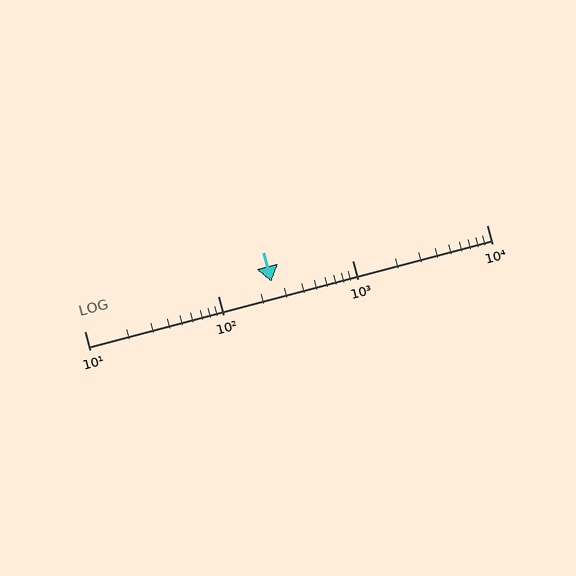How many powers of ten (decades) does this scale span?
The scale spans 3 decades, from 10 to 10000.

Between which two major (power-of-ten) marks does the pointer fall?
The pointer is between 100 and 1000.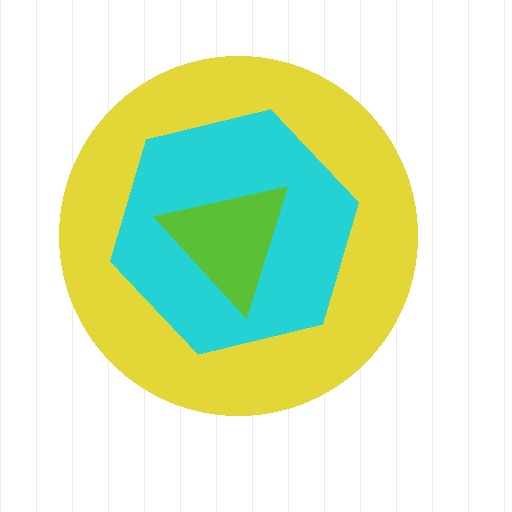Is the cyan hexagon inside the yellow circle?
Yes.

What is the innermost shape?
The lime triangle.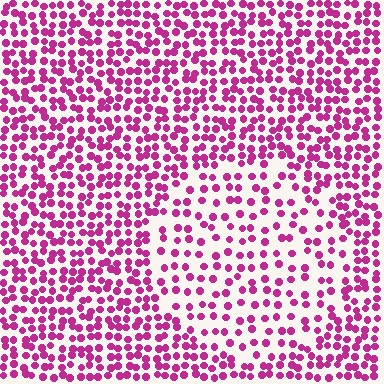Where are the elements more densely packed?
The elements are more densely packed outside the circle boundary.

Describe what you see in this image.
The image contains small magenta elements arranged at two different densities. A circle-shaped region is visible where the elements are less densely packed than the surrounding area.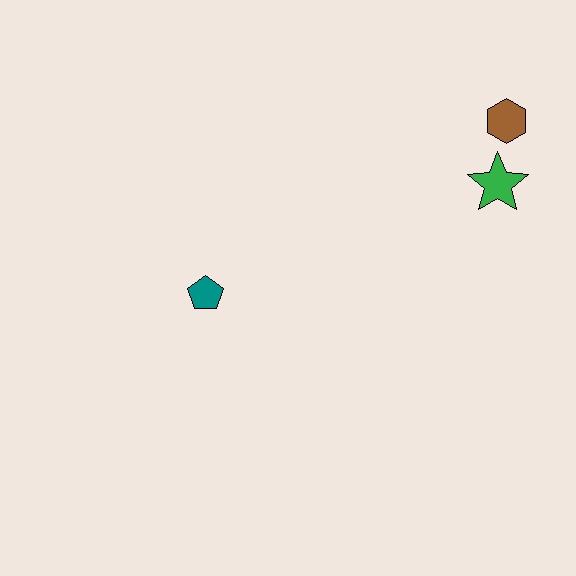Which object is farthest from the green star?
The teal pentagon is farthest from the green star.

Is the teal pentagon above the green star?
No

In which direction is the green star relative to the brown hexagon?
The green star is below the brown hexagon.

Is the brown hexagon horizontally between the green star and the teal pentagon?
No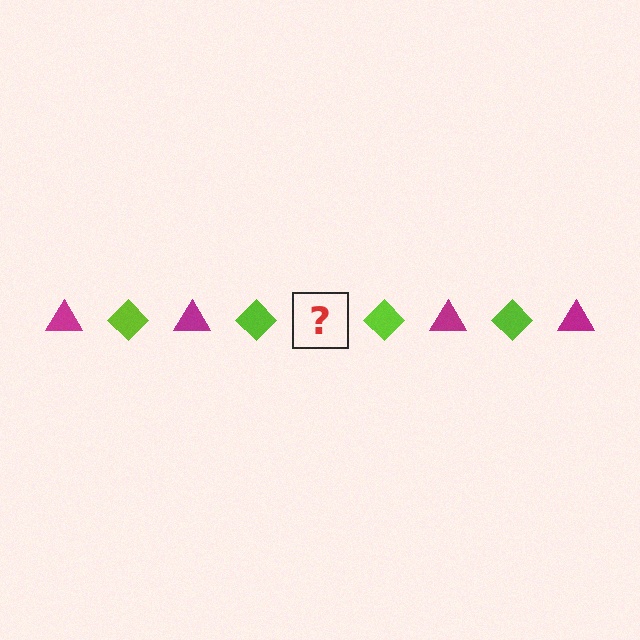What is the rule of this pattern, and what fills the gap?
The rule is that the pattern alternates between magenta triangle and lime diamond. The gap should be filled with a magenta triangle.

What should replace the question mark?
The question mark should be replaced with a magenta triangle.